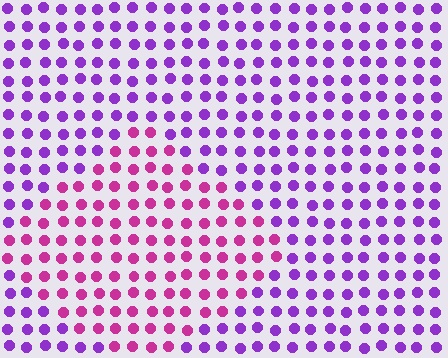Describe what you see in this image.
The image is filled with small purple elements in a uniform arrangement. A diamond-shaped region is visible where the elements are tinted to a slightly different hue, forming a subtle color boundary.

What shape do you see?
I see a diamond.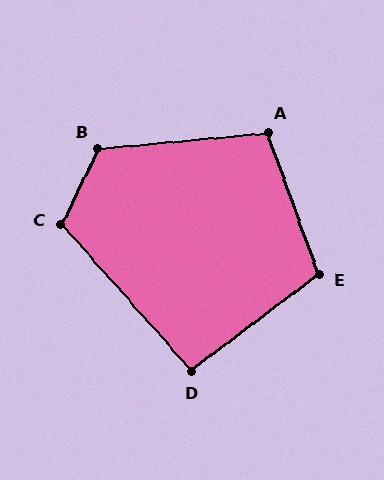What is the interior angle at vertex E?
Approximately 107 degrees (obtuse).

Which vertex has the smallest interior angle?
D, at approximately 94 degrees.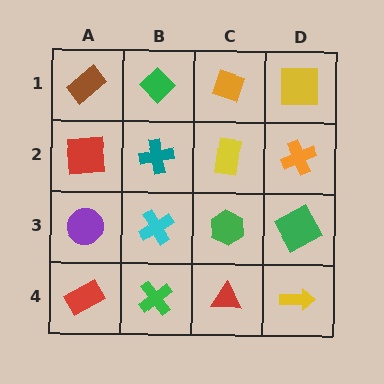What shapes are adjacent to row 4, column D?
A green square (row 3, column D), a red triangle (row 4, column C).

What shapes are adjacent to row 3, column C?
A yellow rectangle (row 2, column C), a red triangle (row 4, column C), a cyan cross (row 3, column B), a green square (row 3, column D).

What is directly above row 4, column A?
A purple circle.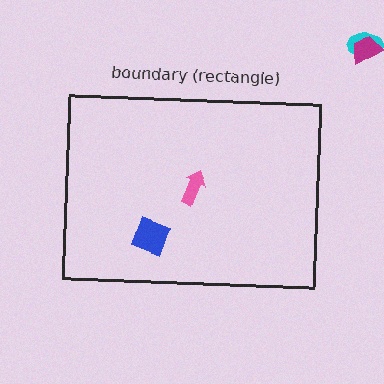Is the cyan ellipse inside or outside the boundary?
Outside.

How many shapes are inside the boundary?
2 inside, 2 outside.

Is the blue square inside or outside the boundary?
Inside.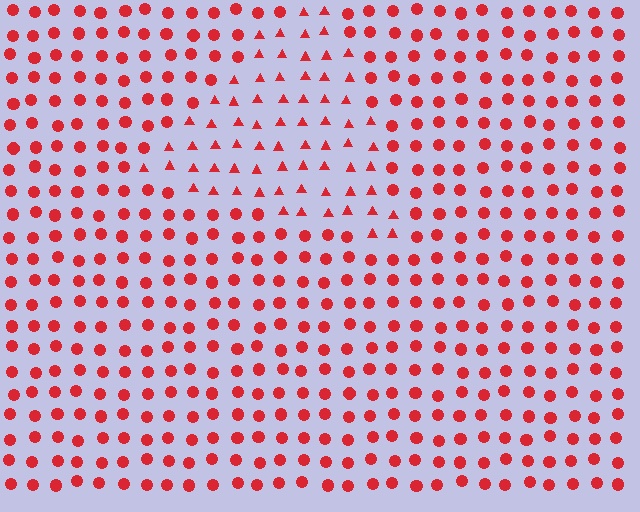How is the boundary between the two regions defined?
The boundary is defined by a change in element shape: triangles inside vs. circles outside. All elements share the same color and spacing.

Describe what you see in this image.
The image is filled with small red elements arranged in a uniform grid. A triangle-shaped region contains triangles, while the surrounding area contains circles. The boundary is defined purely by the change in element shape.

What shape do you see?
I see a triangle.